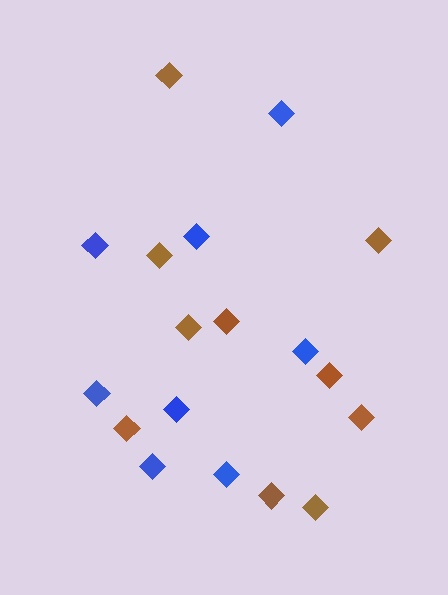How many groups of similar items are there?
There are 2 groups: one group of blue diamonds (8) and one group of brown diamonds (10).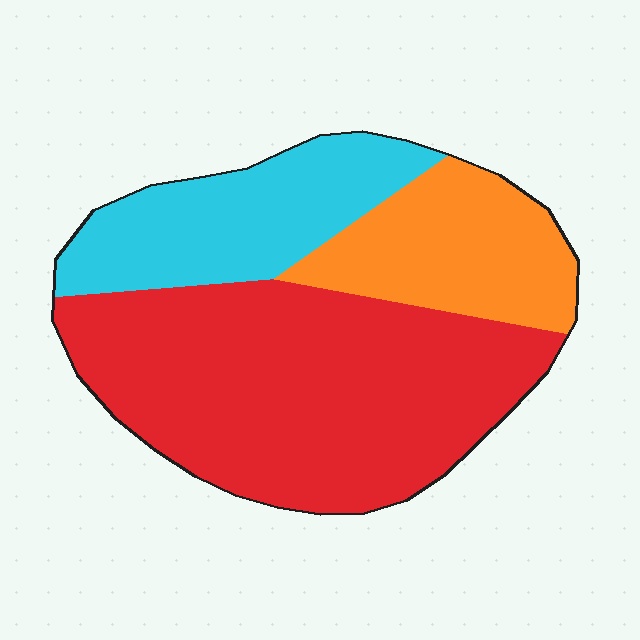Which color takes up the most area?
Red, at roughly 55%.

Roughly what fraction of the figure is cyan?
Cyan covers 24% of the figure.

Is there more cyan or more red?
Red.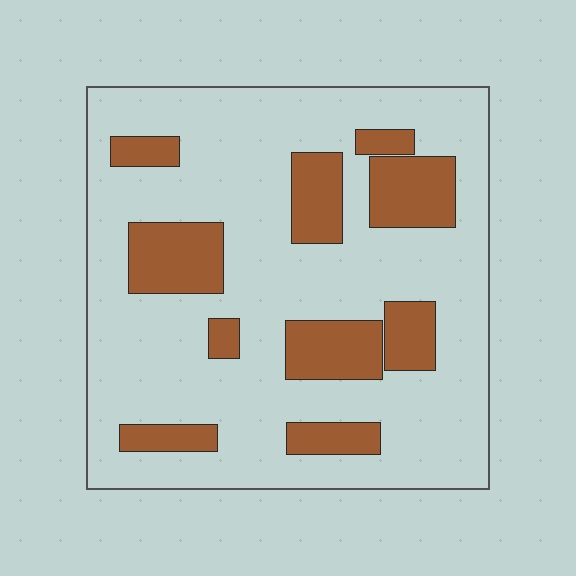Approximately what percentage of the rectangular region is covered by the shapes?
Approximately 25%.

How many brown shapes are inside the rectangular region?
10.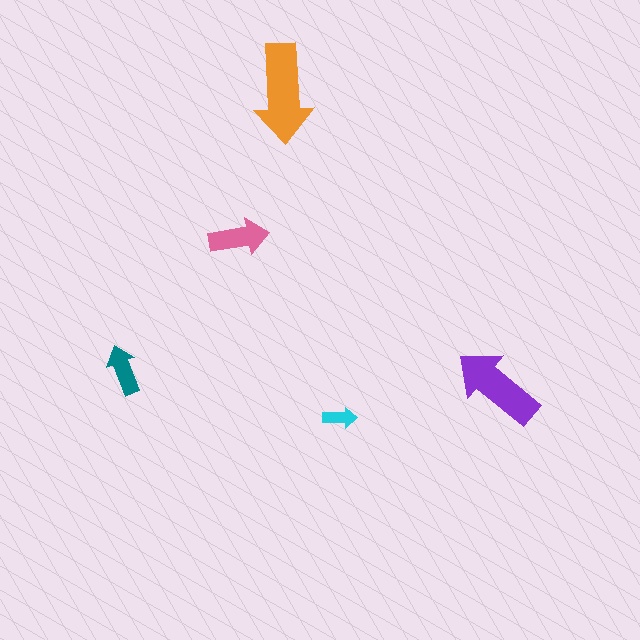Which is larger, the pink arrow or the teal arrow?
The pink one.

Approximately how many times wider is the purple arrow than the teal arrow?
About 2 times wider.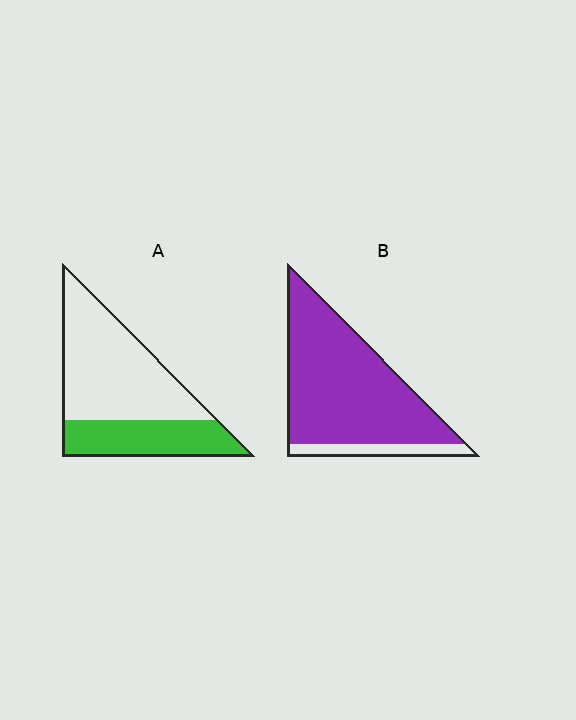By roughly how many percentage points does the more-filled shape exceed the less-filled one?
By roughly 55 percentage points (B over A).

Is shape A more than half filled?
No.